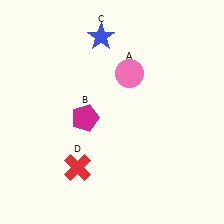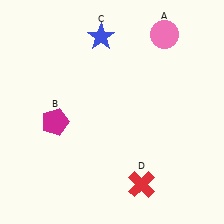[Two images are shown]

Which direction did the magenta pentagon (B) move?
The magenta pentagon (B) moved left.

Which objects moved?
The objects that moved are: the pink circle (A), the magenta pentagon (B), the red cross (D).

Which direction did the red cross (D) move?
The red cross (D) moved right.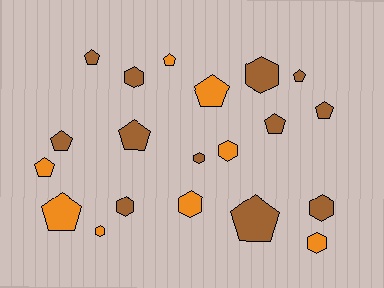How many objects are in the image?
There are 20 objects.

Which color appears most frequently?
Brown, with 12 objects.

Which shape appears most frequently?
Pentagon, with 11 objects.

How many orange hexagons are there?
There are 4 orange hexagons.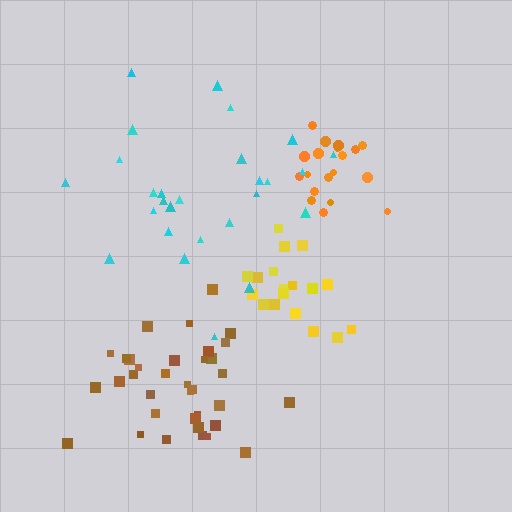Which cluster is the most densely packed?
Yellow.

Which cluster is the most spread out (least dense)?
Cyan.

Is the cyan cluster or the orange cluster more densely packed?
Orange.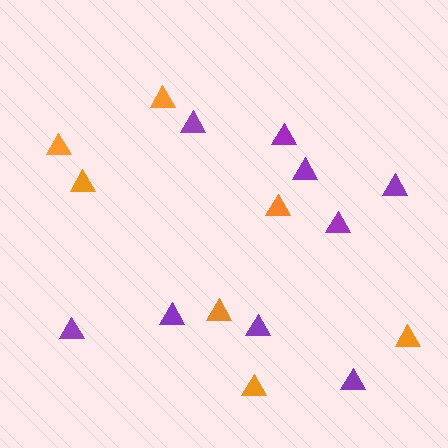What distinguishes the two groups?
There are 2 groups: one group of orange triangles (7) and one group of purple triangles (9).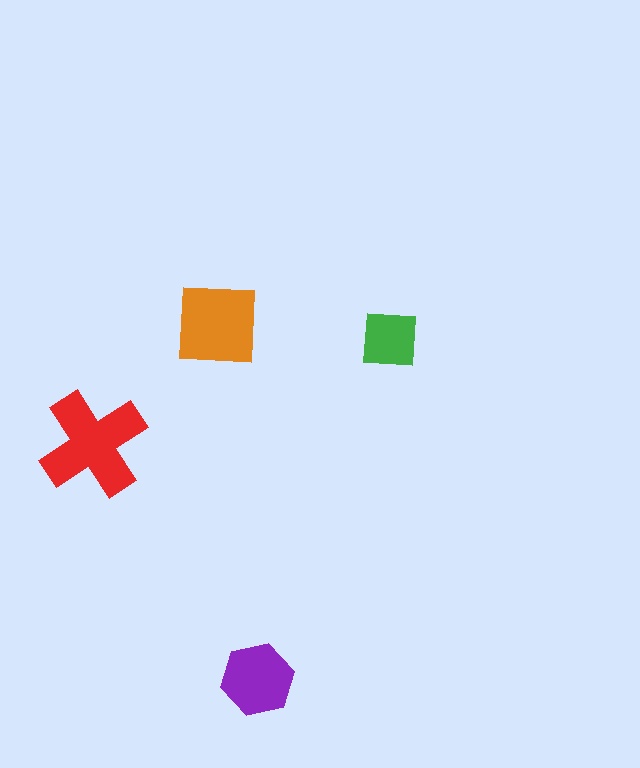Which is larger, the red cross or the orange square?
The red cross.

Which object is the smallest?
The green square.